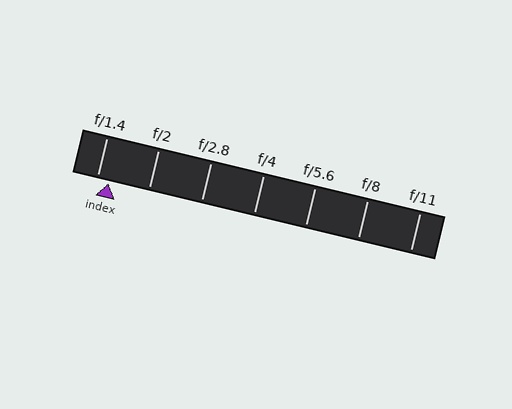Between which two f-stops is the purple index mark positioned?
The index mark is between f/1.4 and f/2.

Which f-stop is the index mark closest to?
The index mark is closest to f/1.4.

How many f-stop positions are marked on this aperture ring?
There are 7 f-stop positions marked.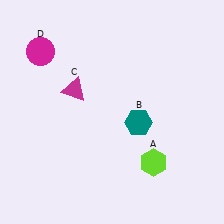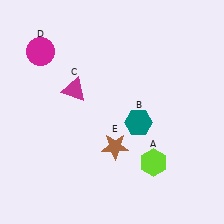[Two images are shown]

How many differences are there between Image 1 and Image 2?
There is 1 difference between the two images.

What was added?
A brown star (E) was added in Image 2.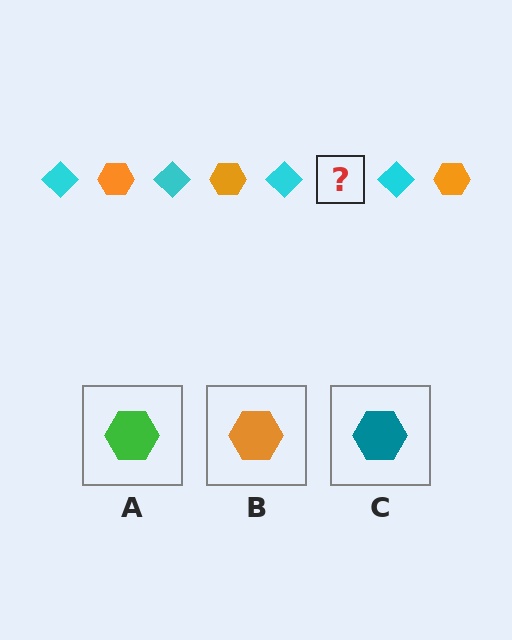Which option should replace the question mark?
Option B.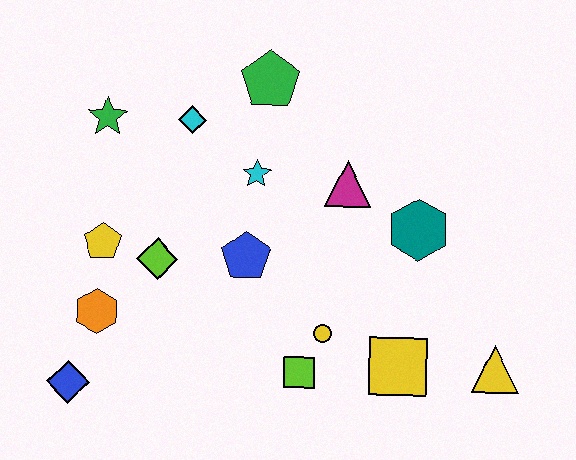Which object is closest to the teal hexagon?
The magenta triangle is closest to the teal hexagon.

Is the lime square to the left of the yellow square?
Yes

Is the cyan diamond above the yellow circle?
Yes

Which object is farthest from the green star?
The yellow triangle is farthest from the green star.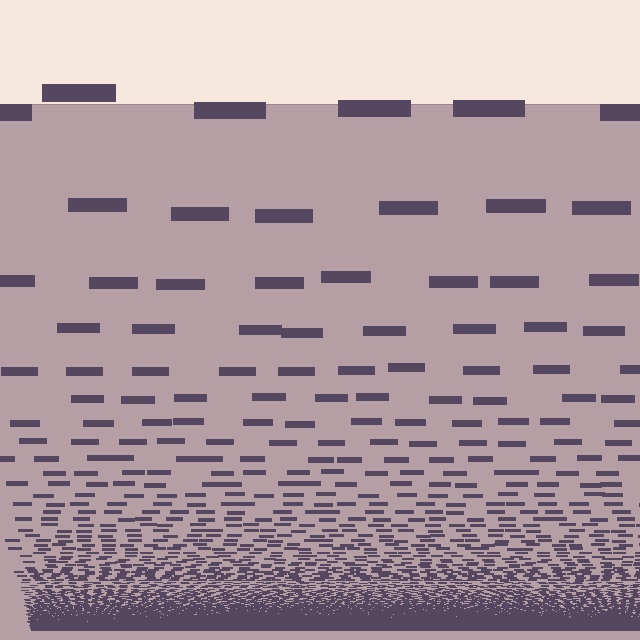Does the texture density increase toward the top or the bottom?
Density increases toward the bottom.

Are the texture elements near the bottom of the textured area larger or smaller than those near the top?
Smaller. The gradient is inverted — elements near the bottom are smaller and denser.